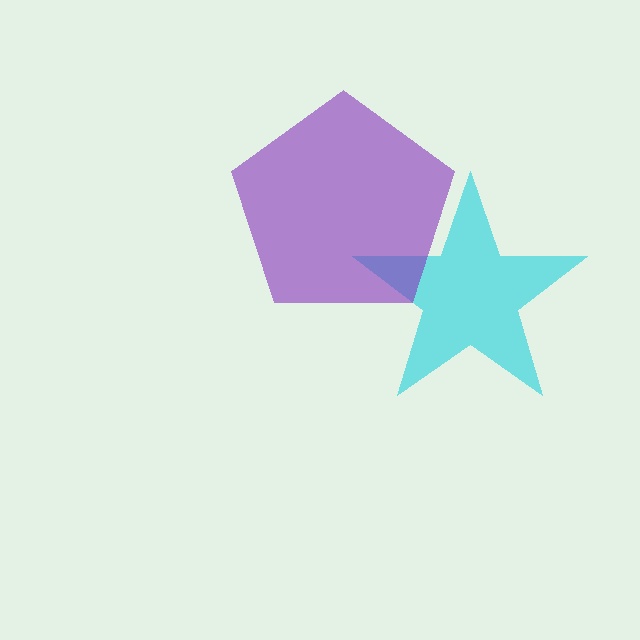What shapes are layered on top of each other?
The layered shapes are: a cyan star, a purple pentagon.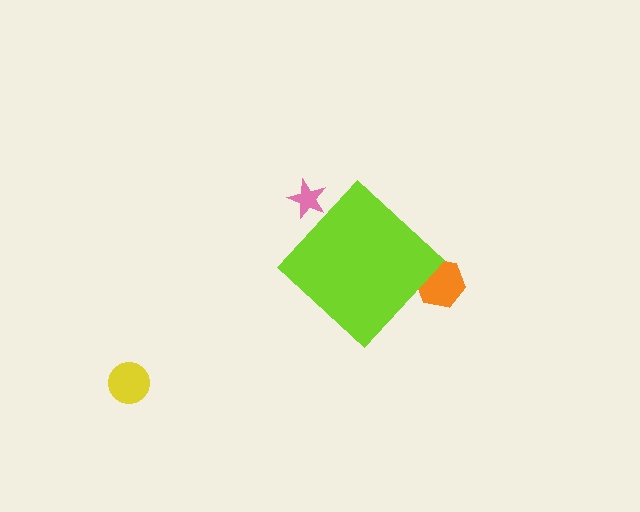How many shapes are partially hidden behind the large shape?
2 shapes are partially hidden.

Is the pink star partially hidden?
Yes, the pink star is partially hidden behind the lime diamond.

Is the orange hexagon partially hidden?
Yes, the orange hexagon is partially hidden behind the lime diamond.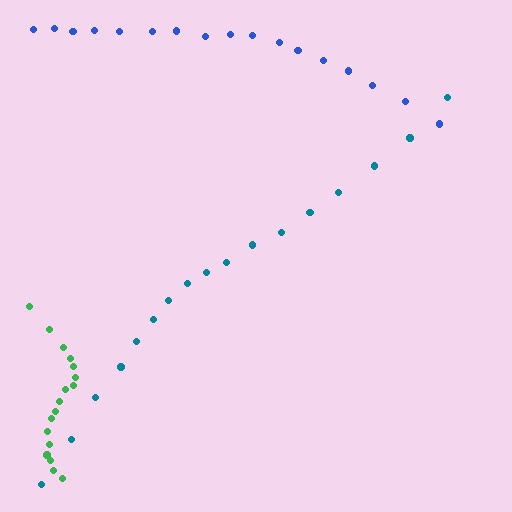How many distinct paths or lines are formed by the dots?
There are 3 distinct paths.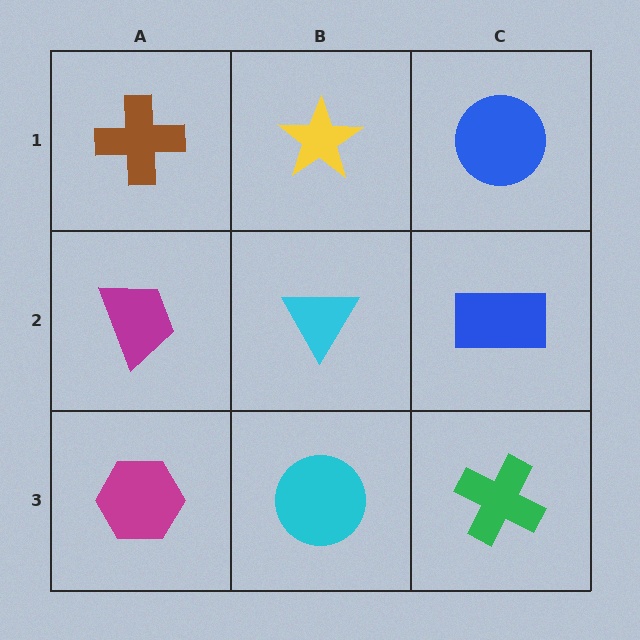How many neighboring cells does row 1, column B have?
3.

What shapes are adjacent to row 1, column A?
A magenta trapezoid (row 2, column A), a yellow star (row 1, column B).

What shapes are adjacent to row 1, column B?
A cyan triangle (row 2, column B), a brown cross (row 1, column A), a blue circle (row 1, column C).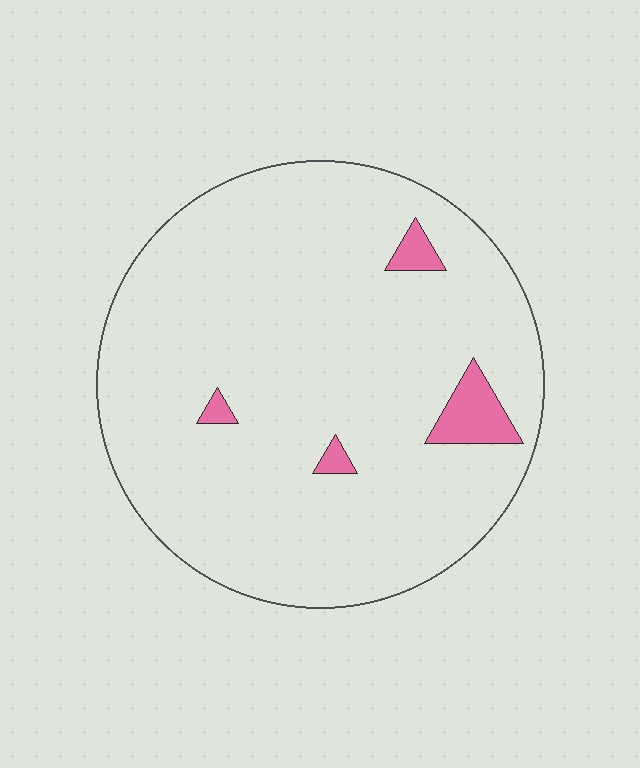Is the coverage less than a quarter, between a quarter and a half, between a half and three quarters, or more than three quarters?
Less than a quarter.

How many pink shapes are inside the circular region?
4.